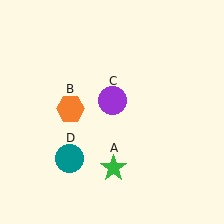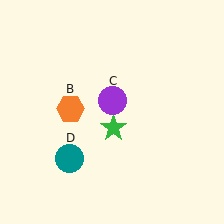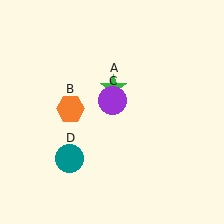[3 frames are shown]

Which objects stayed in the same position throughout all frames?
Orange hexagon (object B) and purple circle (object C) and teal circle (object D) remained stationary.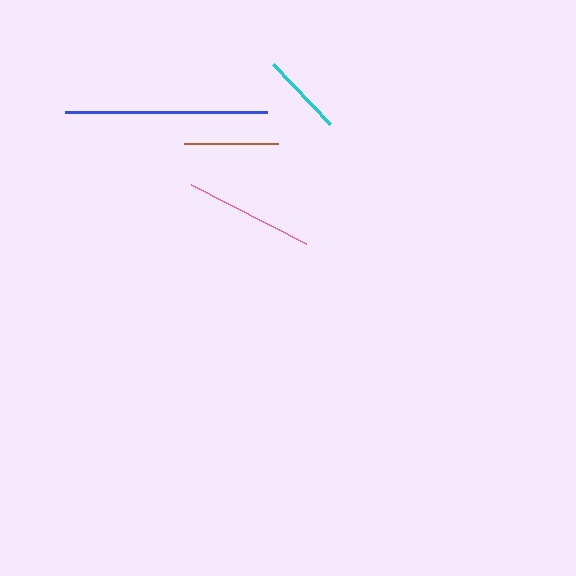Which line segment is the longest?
The blue line is the longest at approximately 202 pixels.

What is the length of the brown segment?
The brown segment is approximately 94 pixels long.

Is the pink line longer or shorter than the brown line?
The pink line is longer than the brown line.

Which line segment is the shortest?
The cyan line is the shortest at approximately 82 pixels.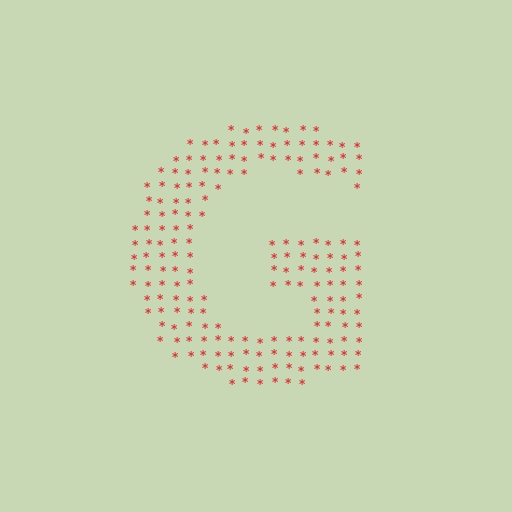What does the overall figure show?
The overall figure shows the letter G.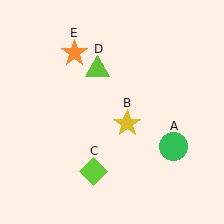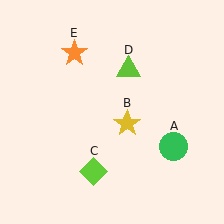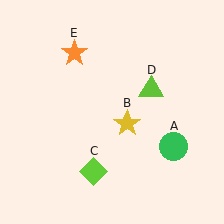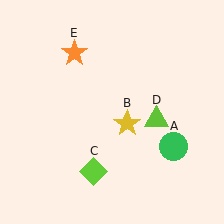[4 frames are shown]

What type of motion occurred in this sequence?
The lime triangle (object D) rotated clockwise around the center of the scene.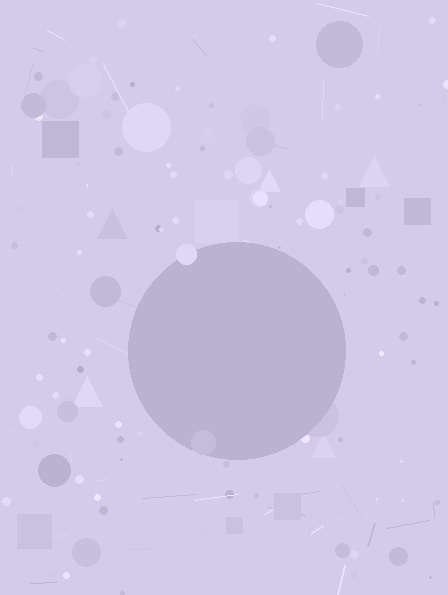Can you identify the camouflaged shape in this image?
The camouflaged shape is a circle.